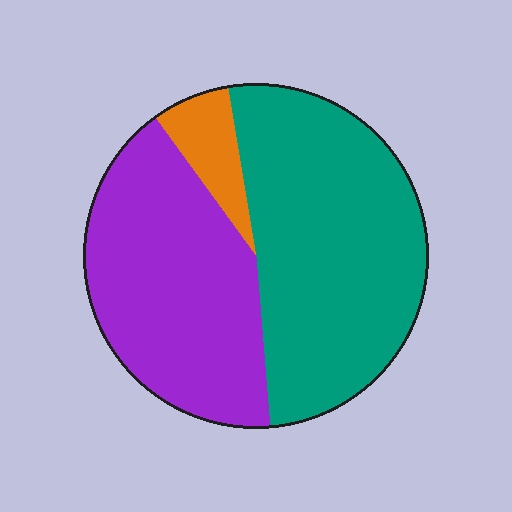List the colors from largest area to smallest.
From largest to smallest: teal, purple, orange.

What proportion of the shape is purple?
Purple takes up about two fifths (2/5) of the shape.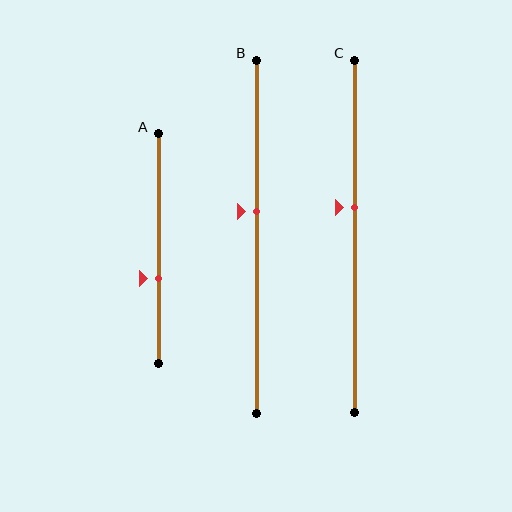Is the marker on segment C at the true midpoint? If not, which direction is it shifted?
No, the marker on segment C is shifted upward by about 8% of the segment length.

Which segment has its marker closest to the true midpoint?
Segment B has its marker closest to the true midpoint.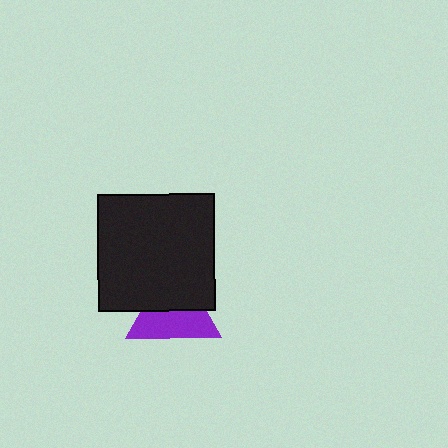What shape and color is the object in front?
The object in front is a black square.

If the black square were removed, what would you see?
You would see the complete purple triangle.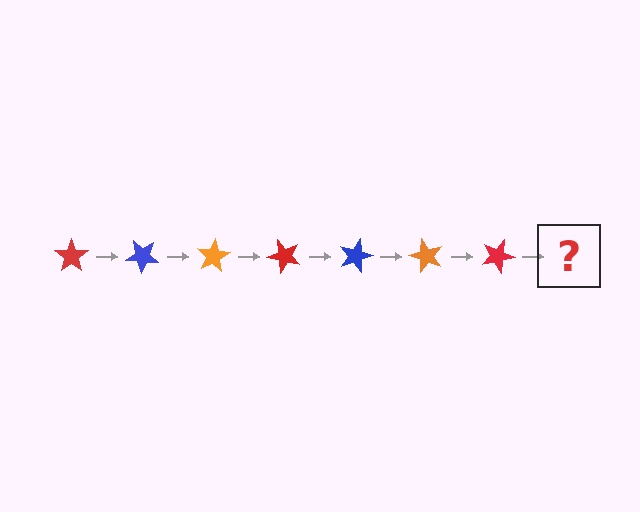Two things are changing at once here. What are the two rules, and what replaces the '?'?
The two rules are that it rotates 40 degrees each step and the color cycles through red, blue, and orange. The '?' should be a blue star, rotated 280 degrees from the start.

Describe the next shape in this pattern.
It should be a blue star, rotated 280 degrees from the start.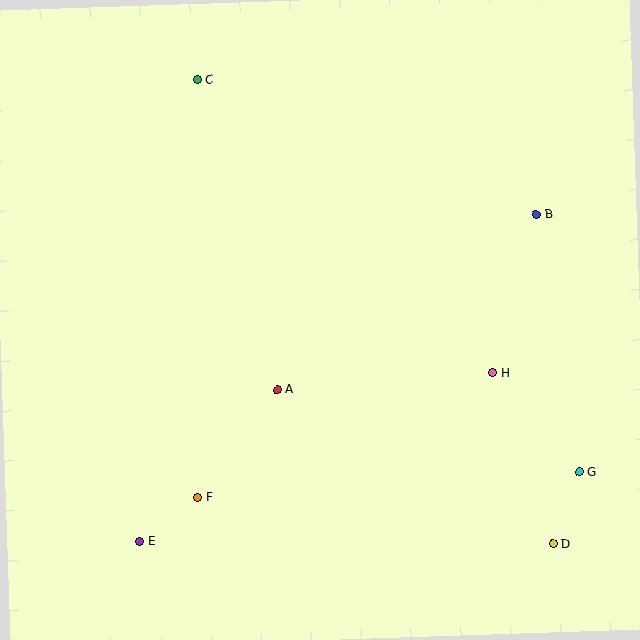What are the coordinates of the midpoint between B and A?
The midpoint between B and A is at (407, 302).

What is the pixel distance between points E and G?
The distance between E and G is 445 pixels.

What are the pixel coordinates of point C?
Point C is at (197, 80).